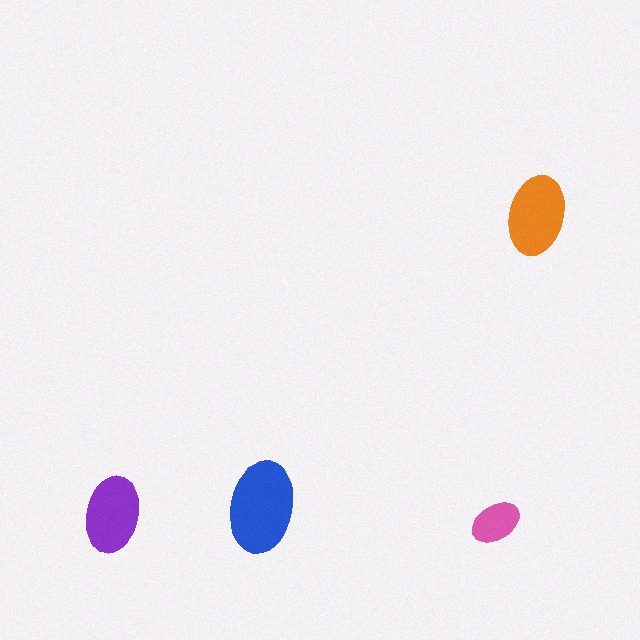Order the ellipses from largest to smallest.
the blue one, the orange one, the purple one, the pink one.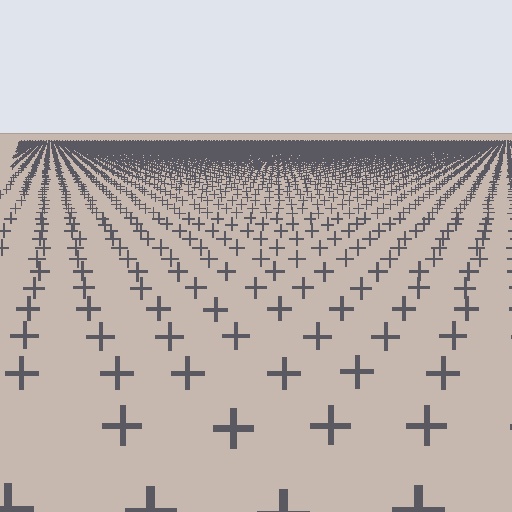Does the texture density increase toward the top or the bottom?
Density increases toward the top.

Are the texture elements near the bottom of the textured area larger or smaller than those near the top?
Larger. Near the bottom, elements are closer to the viewer and appear at a bigger on-screen size.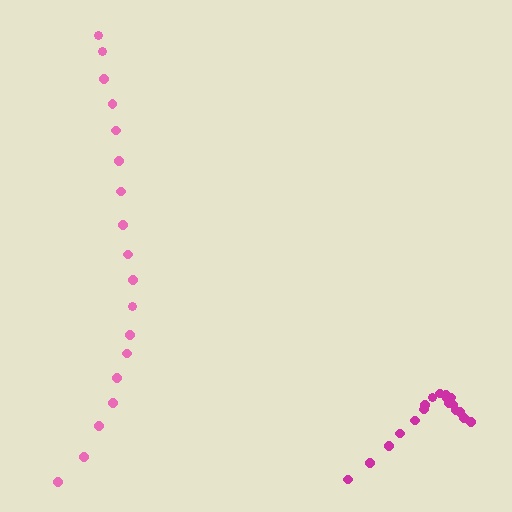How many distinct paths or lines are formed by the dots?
There are 2 distinct paths.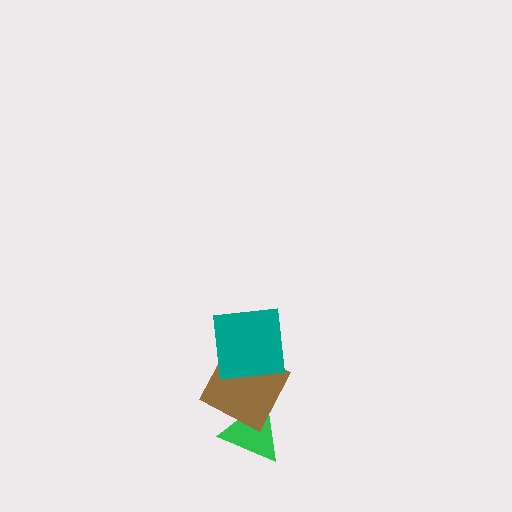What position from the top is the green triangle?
The green triangle is 3rd from the top.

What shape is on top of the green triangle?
The brown square is on top of the green triangle.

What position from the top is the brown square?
The brown square is 2nd from the top.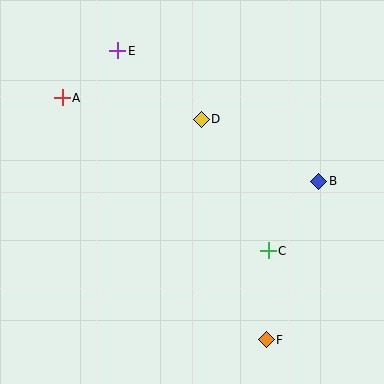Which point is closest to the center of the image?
Point D at (201, 119) is closest to the center.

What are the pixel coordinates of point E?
Point E is at (118, 51).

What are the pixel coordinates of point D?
Point D is at (201, 119).